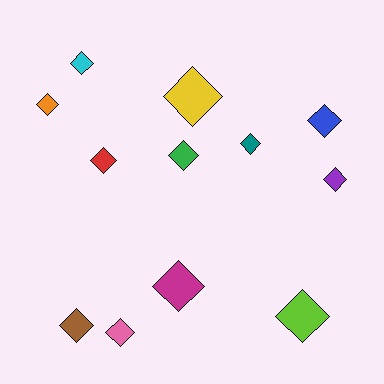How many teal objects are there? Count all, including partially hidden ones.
There is 1 teal object.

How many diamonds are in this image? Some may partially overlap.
There are 12 diamonds.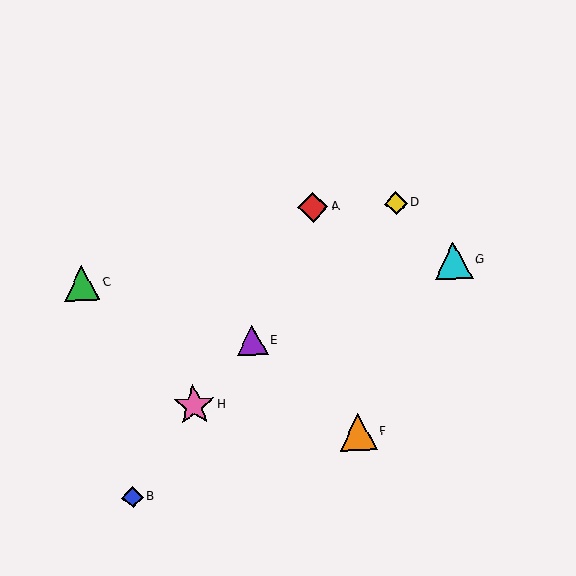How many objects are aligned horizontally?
2 objects (A, D) are aligned horizontally.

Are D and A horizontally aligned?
Yes, both are at y≈203.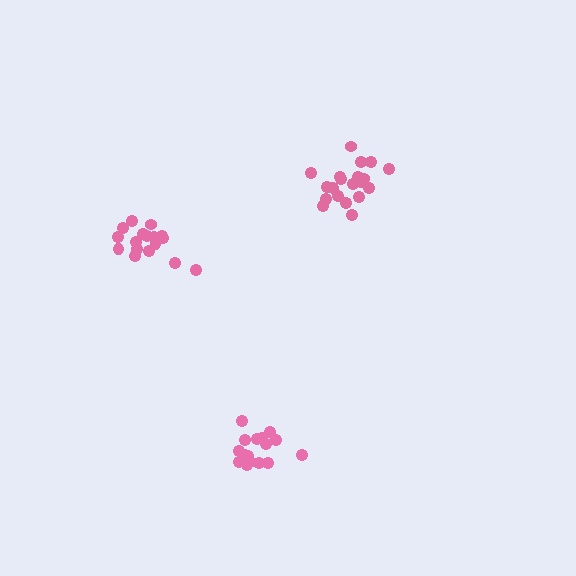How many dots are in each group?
Group 1: 17 dots, Group 2: 20 dots, Group 3: 17 dots (54 total).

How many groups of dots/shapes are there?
There are 3 groups.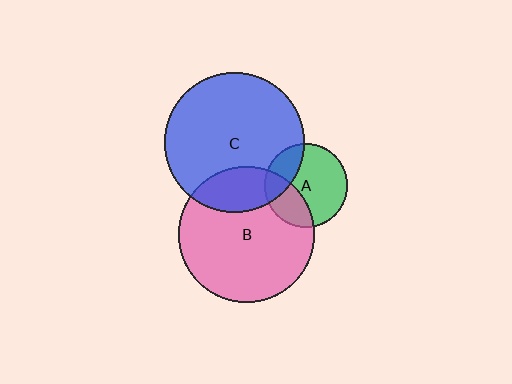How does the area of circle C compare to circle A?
Approximately 2.8 times.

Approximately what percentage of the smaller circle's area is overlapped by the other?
Approximately 20%.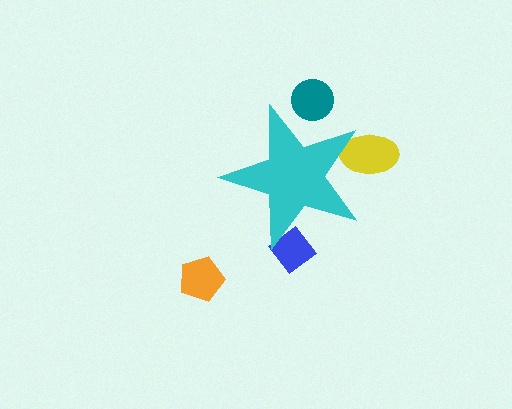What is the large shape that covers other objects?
A cyan star.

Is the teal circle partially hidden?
Yes, the teal circle is partially hidden behind the cyan star.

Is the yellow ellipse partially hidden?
Yes, the yellow ellipse is partially hidden behind the cyan star.